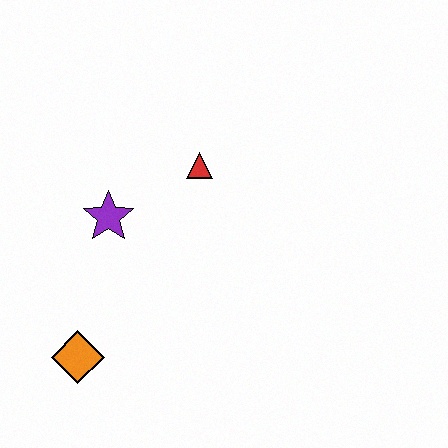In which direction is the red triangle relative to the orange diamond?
The red triangle is above the orange diamond.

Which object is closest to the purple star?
The red triangle is closest to the purple star.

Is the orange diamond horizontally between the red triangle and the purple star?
No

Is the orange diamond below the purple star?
Yes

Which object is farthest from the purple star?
The orange diamond is farthest from the purple star.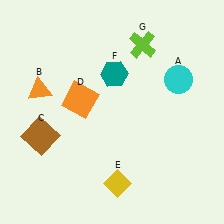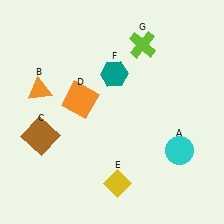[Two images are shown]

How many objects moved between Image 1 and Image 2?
1 object moved between the two images.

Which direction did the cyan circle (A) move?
The cyan circle (A) moved down.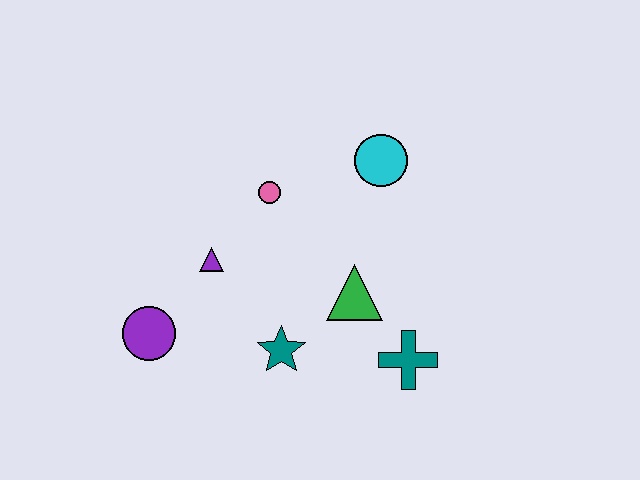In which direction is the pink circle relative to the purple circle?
The pink circle is above the purple circle.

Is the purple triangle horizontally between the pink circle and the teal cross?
No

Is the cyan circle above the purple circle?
Yes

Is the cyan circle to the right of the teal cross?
No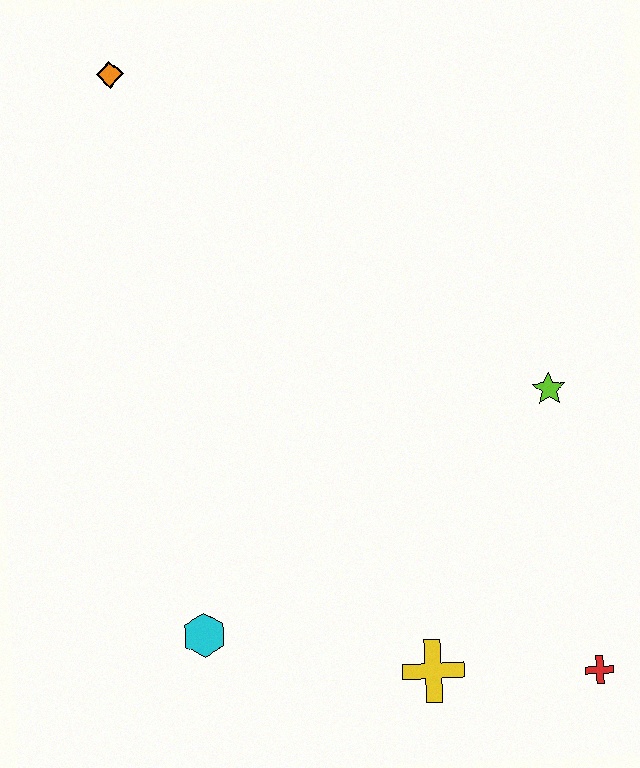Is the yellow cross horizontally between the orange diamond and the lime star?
Yes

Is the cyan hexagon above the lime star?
No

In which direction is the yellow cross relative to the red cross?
The yellow cross is to the left of the red cross.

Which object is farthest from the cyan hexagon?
The orange diamond is farthest from the cyan hexagon.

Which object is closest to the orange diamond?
The lime star is closest to the orange diamond.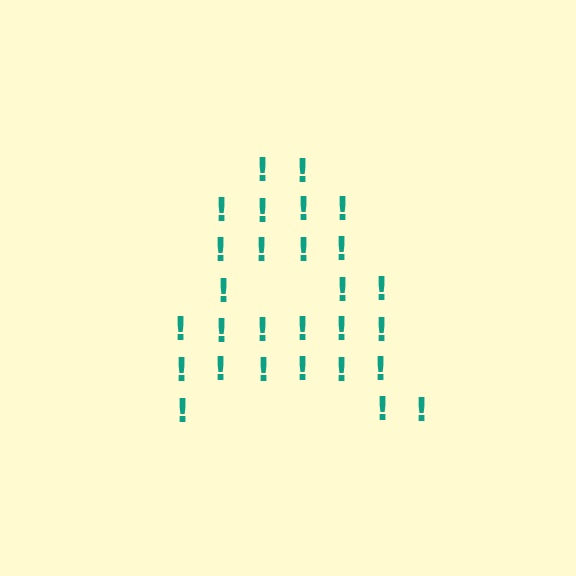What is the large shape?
The large shape is the letter A.